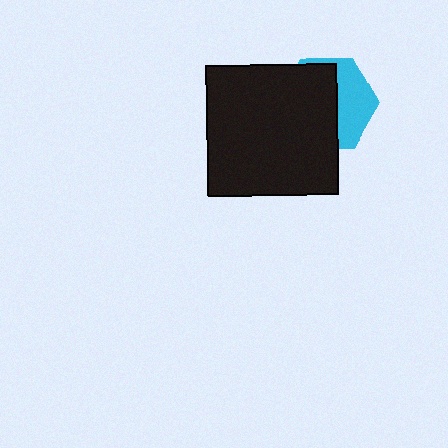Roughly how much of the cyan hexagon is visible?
A small part of it is visible (roughly 40%).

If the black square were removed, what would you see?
You would see the complete cyan hexagon.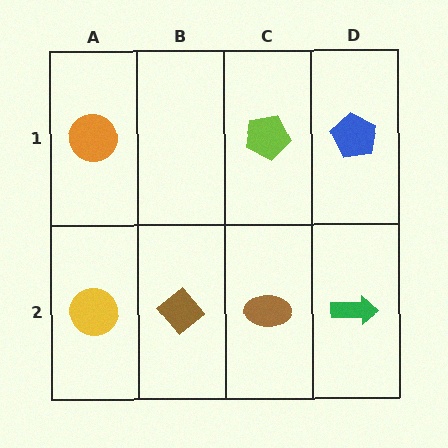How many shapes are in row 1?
3 shapes.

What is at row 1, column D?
A blue pentagon.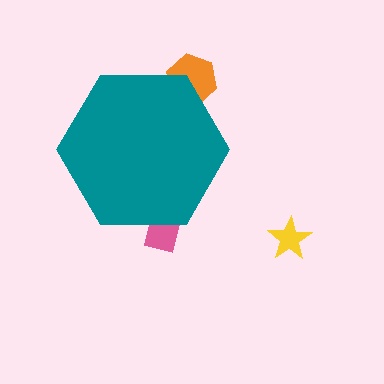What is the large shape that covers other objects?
A teal hexagon.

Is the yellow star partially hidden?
No, the yellow star is fully visible.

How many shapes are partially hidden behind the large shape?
2 shapes are partially hidden.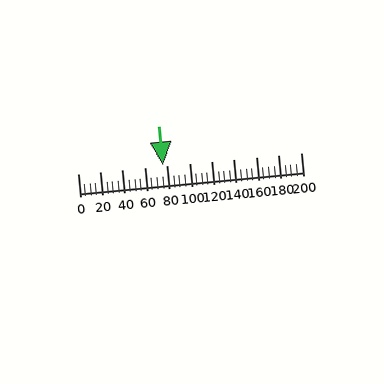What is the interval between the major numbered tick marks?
The major tick marks are spaced 20 units apart.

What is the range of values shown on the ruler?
The ruler shows values from 0 to 200.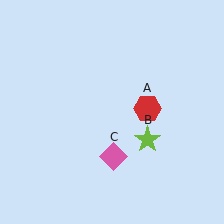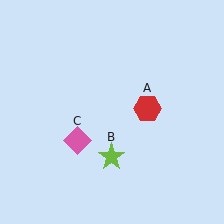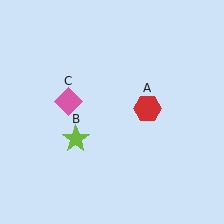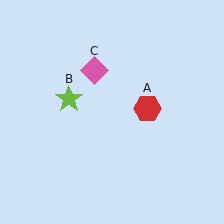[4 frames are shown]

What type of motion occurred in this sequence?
The lime star (object B), pink diamond (object C) rotated clockwise around the center of the scene.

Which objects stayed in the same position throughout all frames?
Red hexagon (object A) remained stationary.